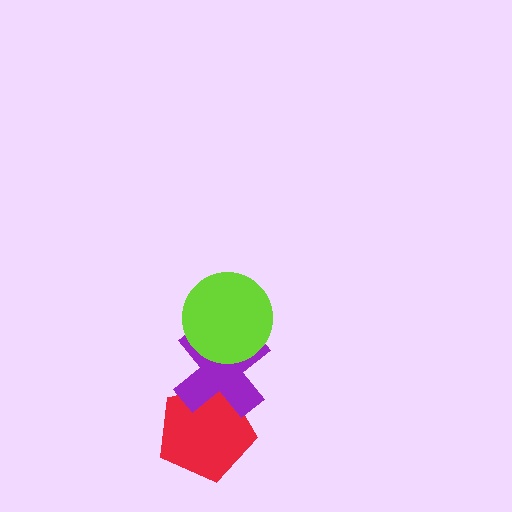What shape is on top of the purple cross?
The lime circle is on top of the purple cross.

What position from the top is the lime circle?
The lime circle is 1st from the top.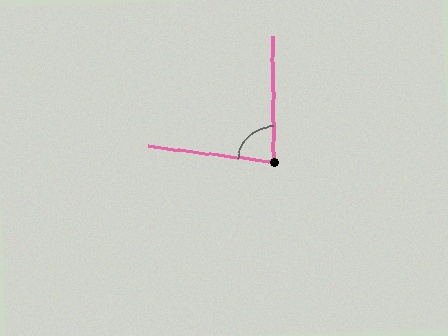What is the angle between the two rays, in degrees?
Approximately 83 degrees.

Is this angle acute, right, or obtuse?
It is acute.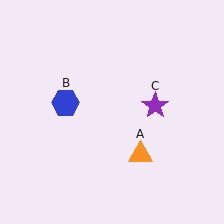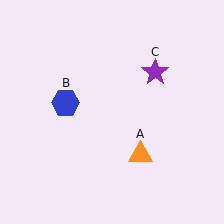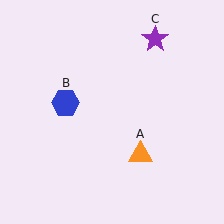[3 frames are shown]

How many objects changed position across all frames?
1 object changed position: purple star (object C).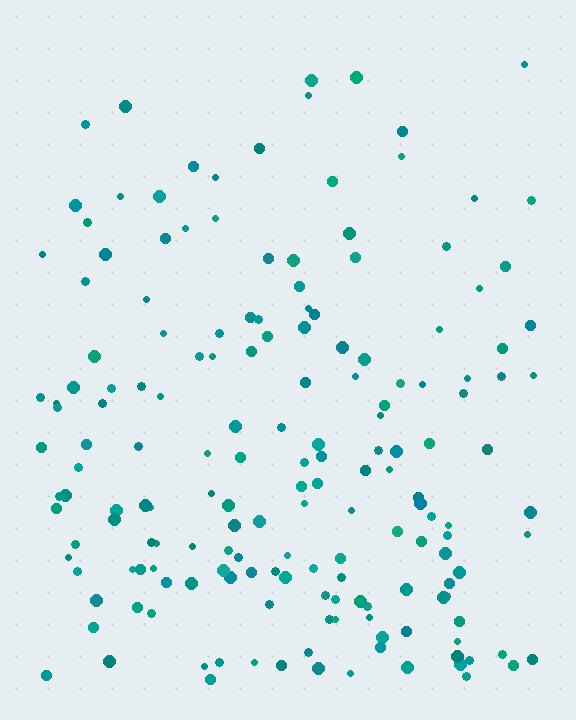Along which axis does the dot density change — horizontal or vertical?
Vertical.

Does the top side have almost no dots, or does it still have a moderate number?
Still a moderate number, just noticeably fewer than the bottom.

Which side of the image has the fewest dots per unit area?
The top.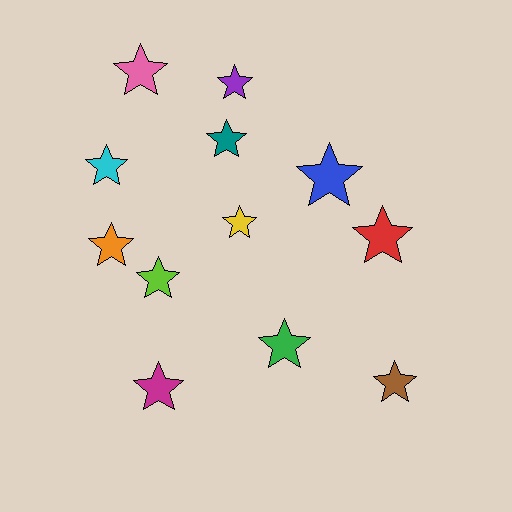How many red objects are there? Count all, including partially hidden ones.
There is 1 red object.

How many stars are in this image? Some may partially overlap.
There are 12 stars.